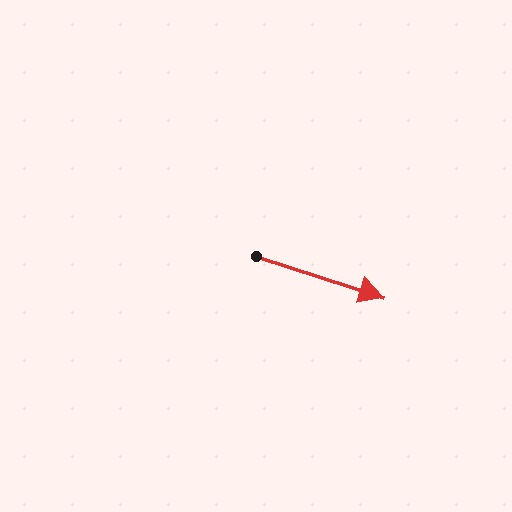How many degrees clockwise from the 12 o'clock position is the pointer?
Approximately 108 degrees.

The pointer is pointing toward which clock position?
Roughly 4 o'clock.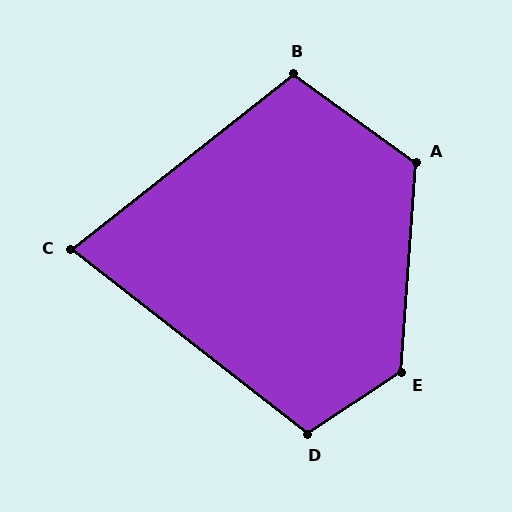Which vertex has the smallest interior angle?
C, at approximately 76 degrees.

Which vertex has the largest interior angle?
E, at approximately 128 degrees.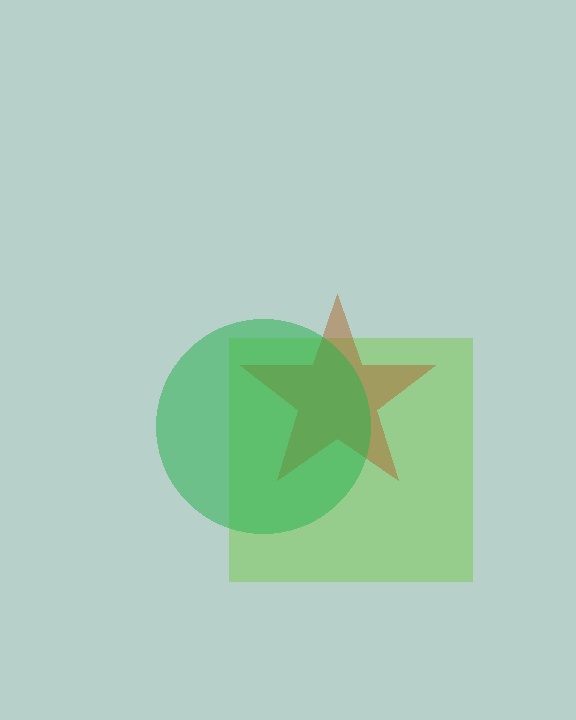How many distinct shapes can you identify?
There are 3 distinct shapes: a lime square, a brown star, a green circle.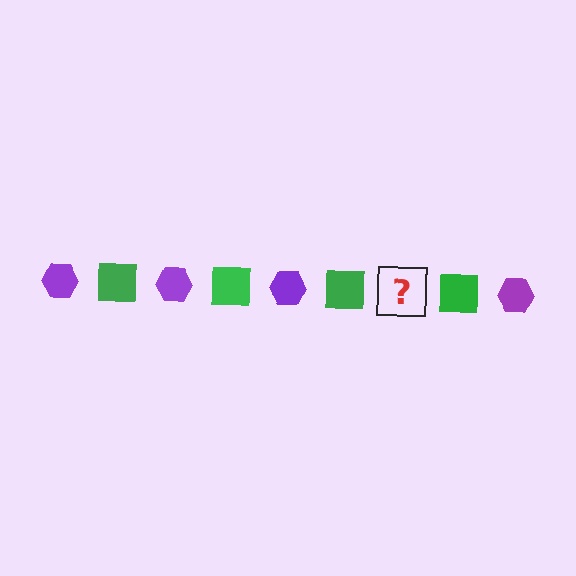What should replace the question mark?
The question mark should be replaced with a purple hexagon.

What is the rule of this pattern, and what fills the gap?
The rule is that the pattern alternates between purple hexagon and green square. The gap should be filled with a purple hexagon.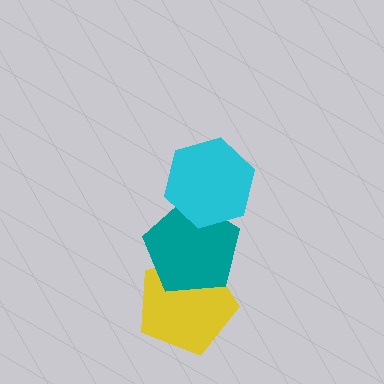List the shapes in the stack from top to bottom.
From top to bottom: the cyan hexagon, the teal pentagon, the yellow pentagon.